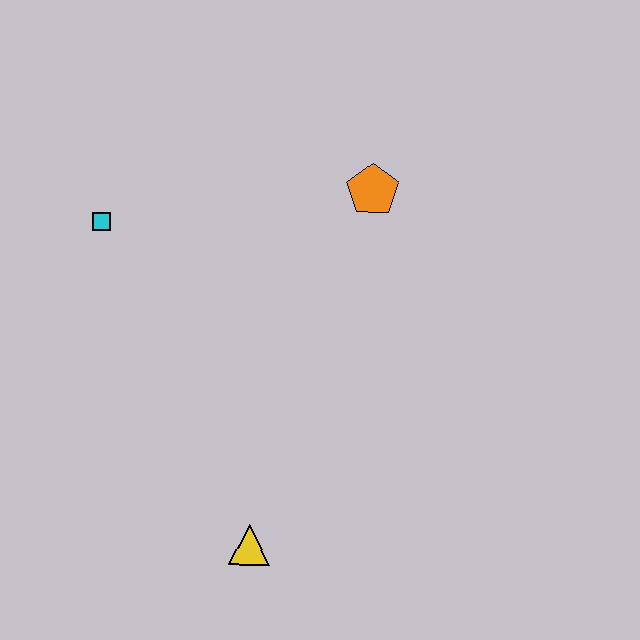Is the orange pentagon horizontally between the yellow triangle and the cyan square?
No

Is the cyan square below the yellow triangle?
No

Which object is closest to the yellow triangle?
The cyan square is closest to the yellow triangle.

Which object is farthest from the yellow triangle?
The orange pentagon is farthest from the yellow triangle.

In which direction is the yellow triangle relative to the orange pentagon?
The yellow triangle is below the orange pentagon.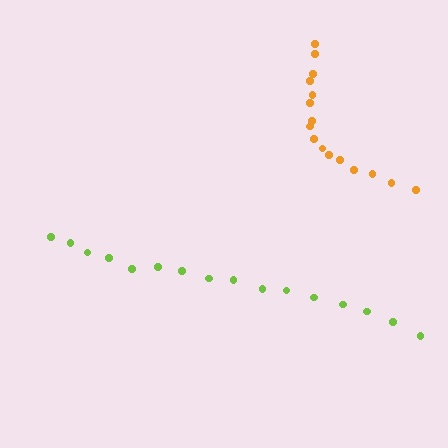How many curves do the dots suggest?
There are 2 distinct paths.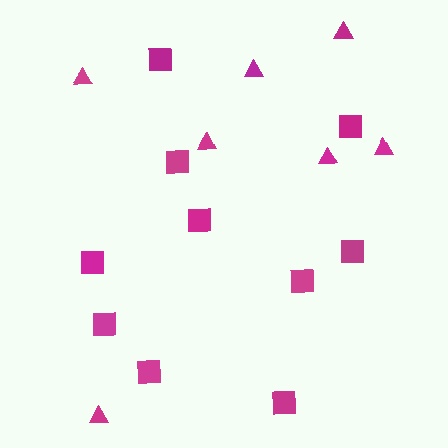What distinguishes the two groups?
There are 2 groups: one group of triangles (7) and one group of squares (10).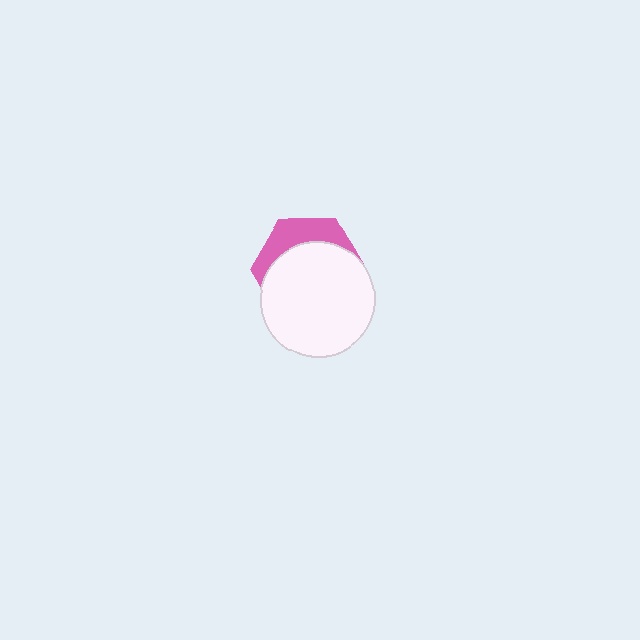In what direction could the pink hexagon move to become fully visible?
The pink hexagon could move up. That would shift it out from behind the white circle entirely.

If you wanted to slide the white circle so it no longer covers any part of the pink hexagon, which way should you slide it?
Slide it down — that is the most direct way to separate the two shapes.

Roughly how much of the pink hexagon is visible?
A small part of it is visible (roughly 31%).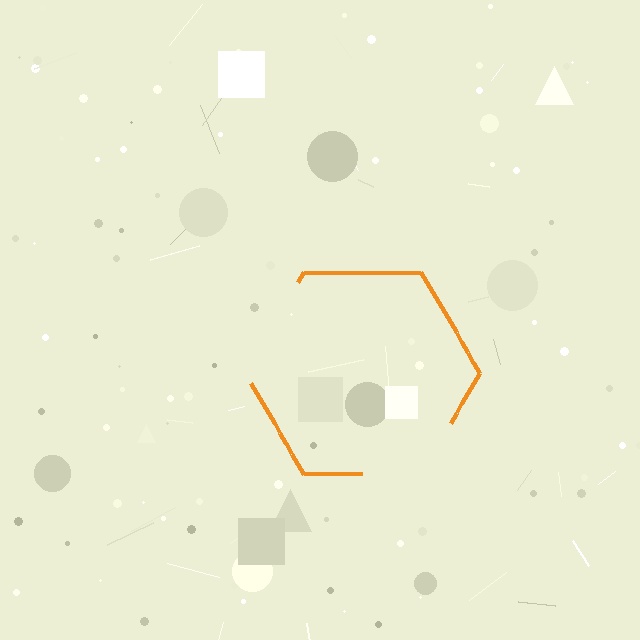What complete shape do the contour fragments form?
The contour fragments form a hexagon.